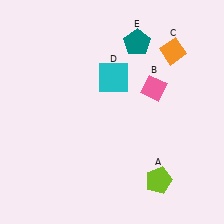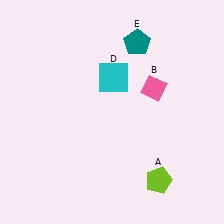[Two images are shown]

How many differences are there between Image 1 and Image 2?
There is 1 difference between the two images.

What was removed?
The orange diamond (C) was removed in Image 2.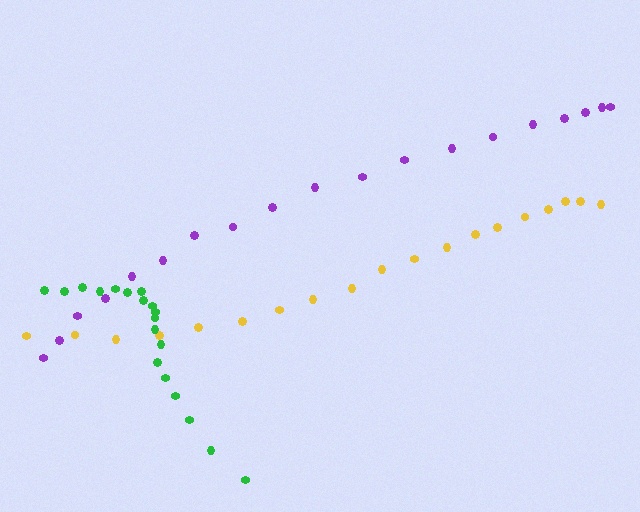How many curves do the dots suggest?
There are 3 distinct paths.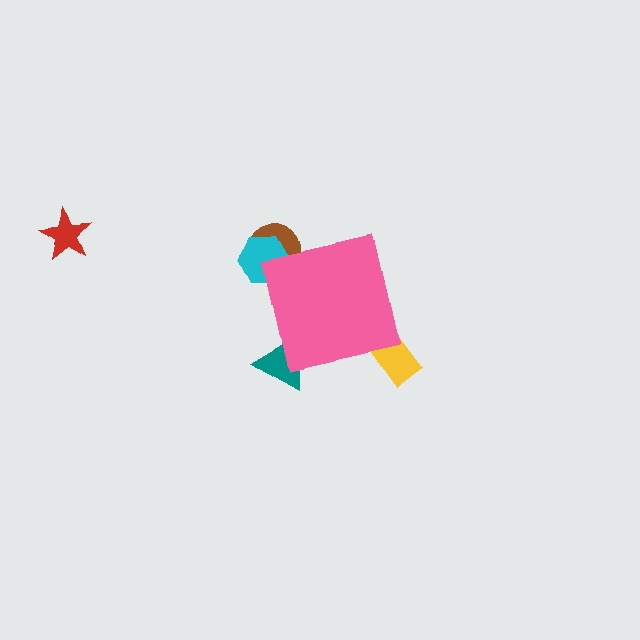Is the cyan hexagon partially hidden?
Yes, the cyan hexagon is partially hidden behind the pink square.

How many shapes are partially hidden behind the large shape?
4 shapes are partially hidden.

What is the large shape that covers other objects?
A pink square.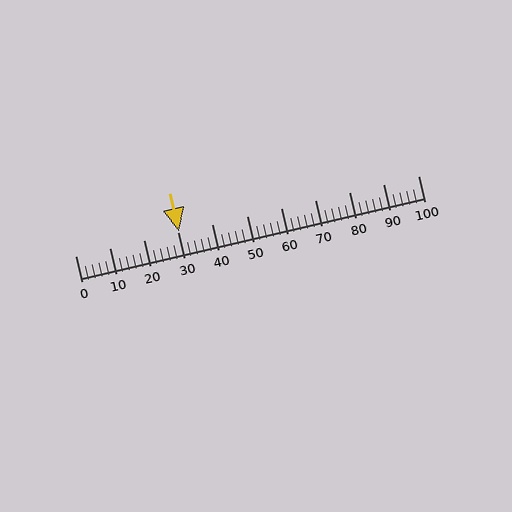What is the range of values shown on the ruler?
The ruler shows values from 0 to 100.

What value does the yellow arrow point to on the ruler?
The yellow arrow points to approximately 30.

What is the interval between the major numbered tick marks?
The major tick marks are spaced 10 units apart.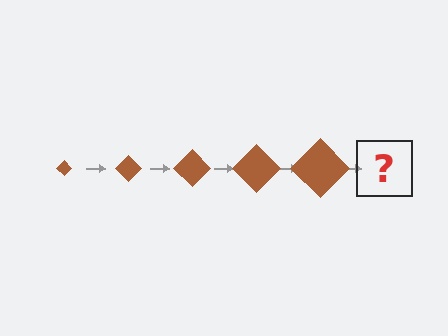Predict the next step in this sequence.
The next step is a brown diamond, larger than the previous one.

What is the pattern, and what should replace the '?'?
The pattern is that the diamond gets progressively larger each step. The '?' should be a brown diamond, larger than the previous one.